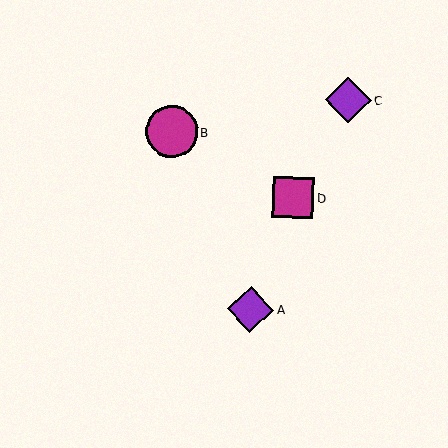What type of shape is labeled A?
Shape A is a purple diamond.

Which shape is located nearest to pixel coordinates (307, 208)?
The magenta square (labeled D) at (293, 198) is nearest to that location.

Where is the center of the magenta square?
The center of the magenta square is at (293, 198).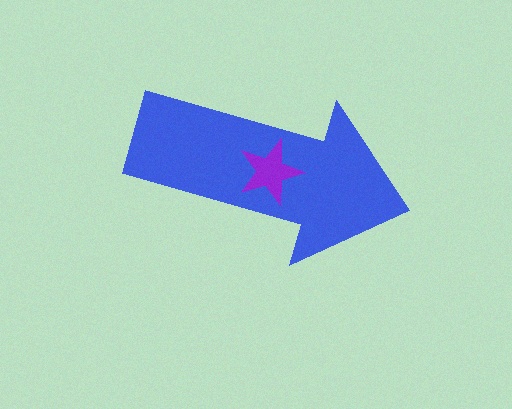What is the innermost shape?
The purple star.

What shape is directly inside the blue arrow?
The purple star.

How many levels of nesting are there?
2.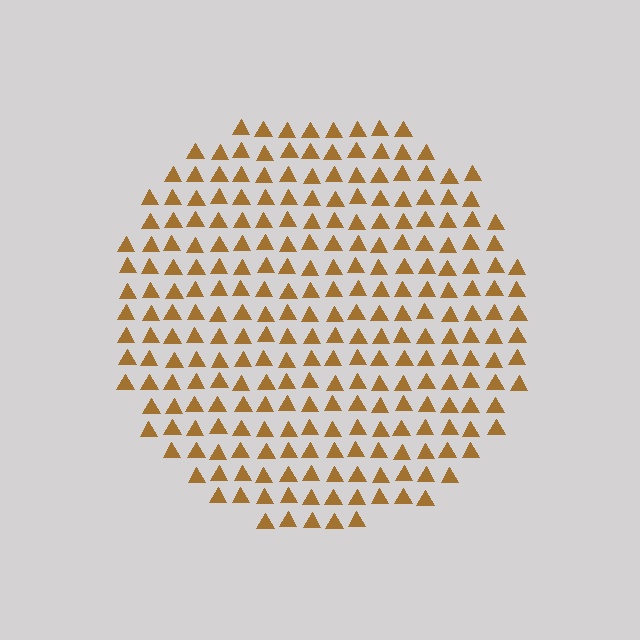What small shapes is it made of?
It is made of small triangles.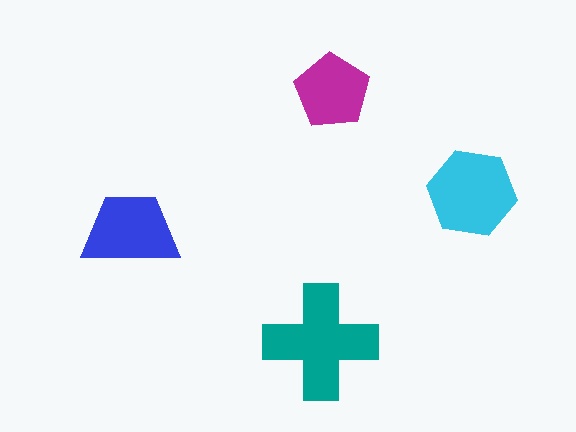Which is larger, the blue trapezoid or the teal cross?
The teal cross.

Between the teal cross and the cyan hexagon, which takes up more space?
The teal cross.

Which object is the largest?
The teal cross.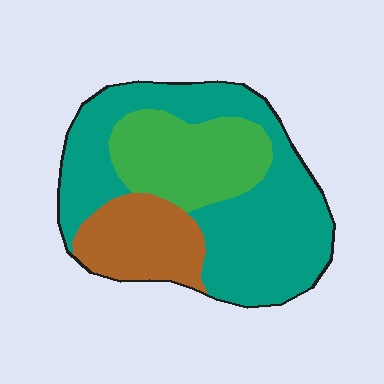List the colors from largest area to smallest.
From largest to smallest: teal, green, brown.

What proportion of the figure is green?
Green takes up about one quarter (1/4) of the figure.